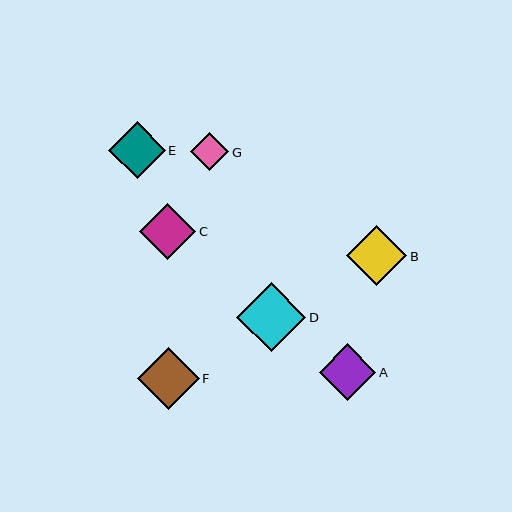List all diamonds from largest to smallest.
From largest to smallest: D, F, B, A, C, E, G.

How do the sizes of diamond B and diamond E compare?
Diamond B and diamond E are approximately the same size.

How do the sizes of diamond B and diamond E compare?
Diamond B and diamond E are approximately the same size.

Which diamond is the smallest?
Diamond G is the smallest with a size of approximately 38 pixels.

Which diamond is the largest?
Diamond D is the largest with a size of approximately 69 pixels.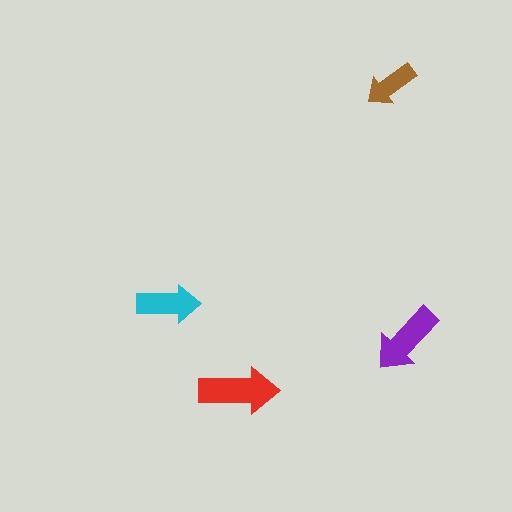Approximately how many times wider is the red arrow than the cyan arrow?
About 1.5 times wider.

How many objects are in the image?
There are 4 objects in the image.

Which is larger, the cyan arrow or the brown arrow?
The cyan one.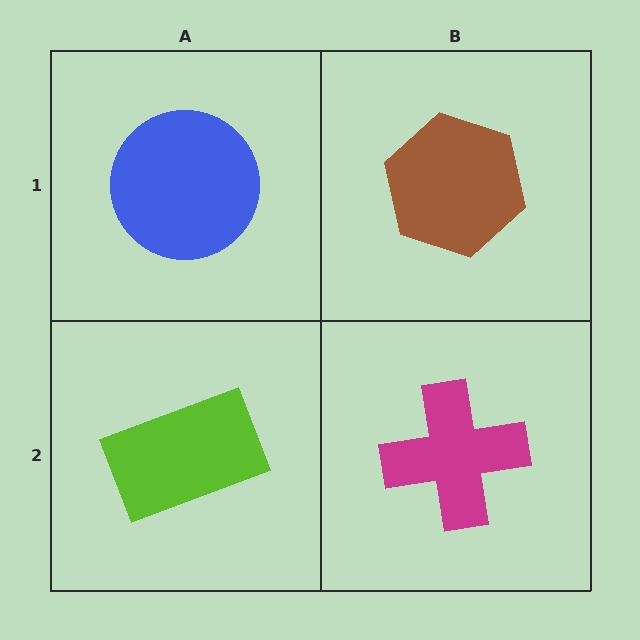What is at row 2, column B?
A magenta cross.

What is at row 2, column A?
A lime rectangle.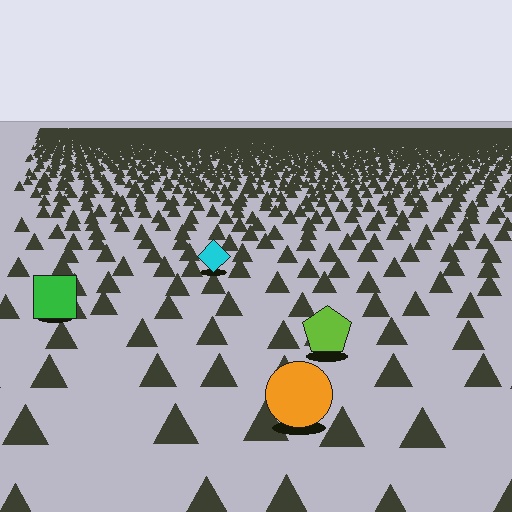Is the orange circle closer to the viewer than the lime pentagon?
Yes. The orange circle is closer — you can tell from the texture gradient: the ground texture is coarser near it.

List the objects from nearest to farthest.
From nearest to farthest: the orange circle, the lime pentagon, the green square, the cyan diamond.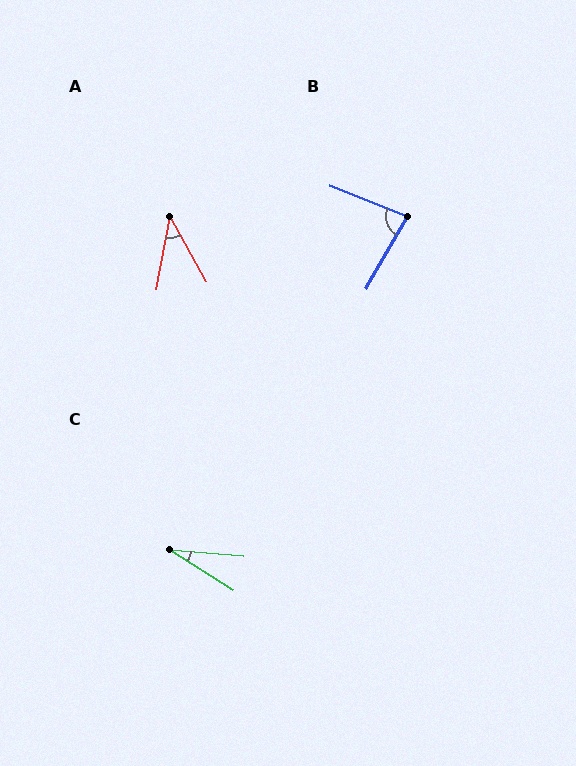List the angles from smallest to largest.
C (28°), A (40°), B (82°).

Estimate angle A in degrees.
Approximately 40 degrees.